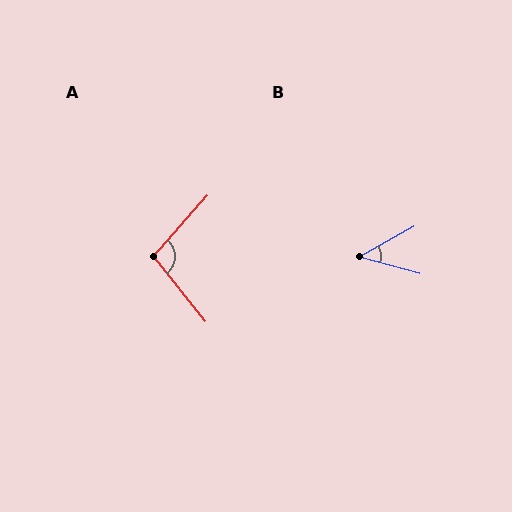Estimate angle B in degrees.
Approximately 45 degrees.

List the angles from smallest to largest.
B (45°), A (100°).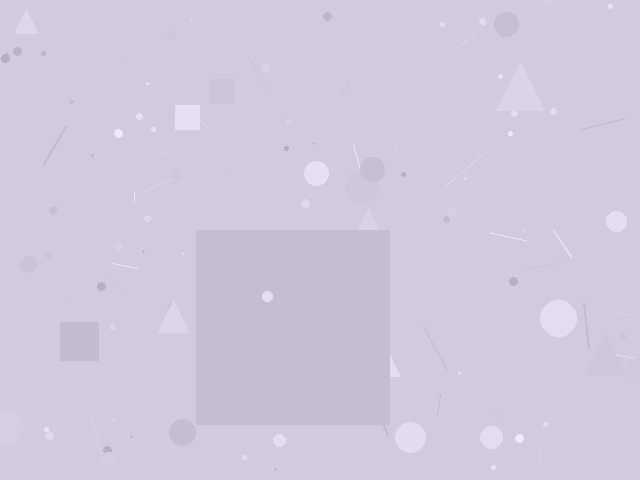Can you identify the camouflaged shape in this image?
The camouflaged shape is a square.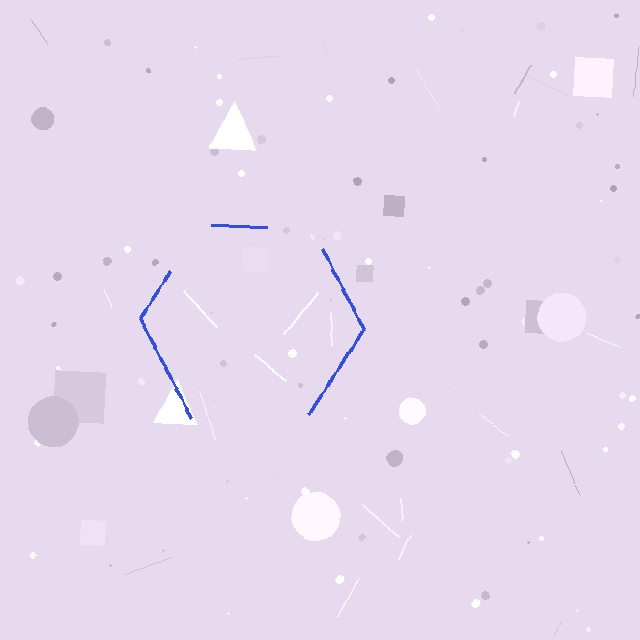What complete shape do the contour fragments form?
The contour fragments form a hexagon.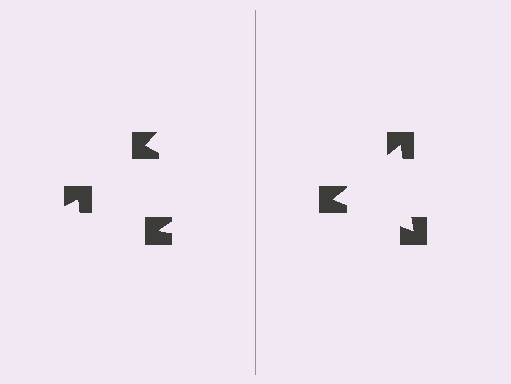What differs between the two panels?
The notched squares are positioned identically on both sides; only the wedge orientations differ. On the right they align to a triangle; on the left they are misaligned.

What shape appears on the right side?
An illusory triangle.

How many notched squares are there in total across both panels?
6 — 3 on each side.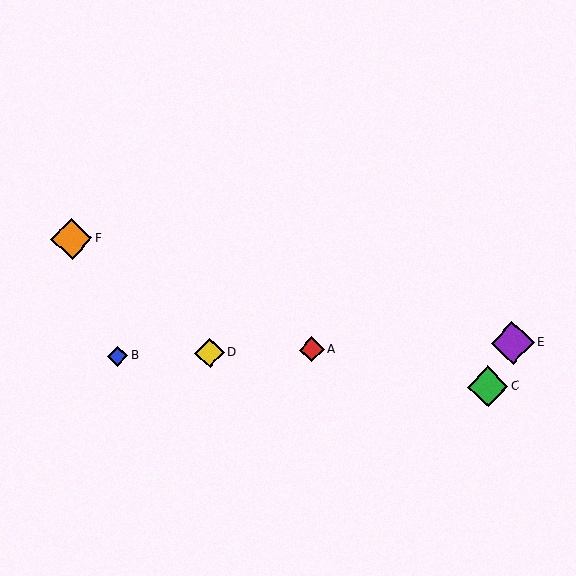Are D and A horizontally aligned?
Yes, both are at y≈353.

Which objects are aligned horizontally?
Objects A, B, D, E are aligned horizontally.